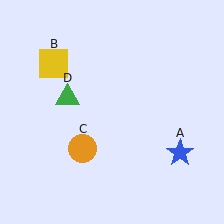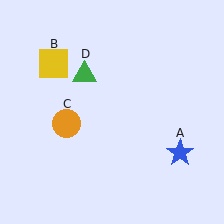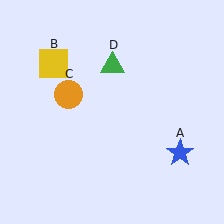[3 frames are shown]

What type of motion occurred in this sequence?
The orange circle (object C), green triangle (object D) rotated clockwise around the center of the scene.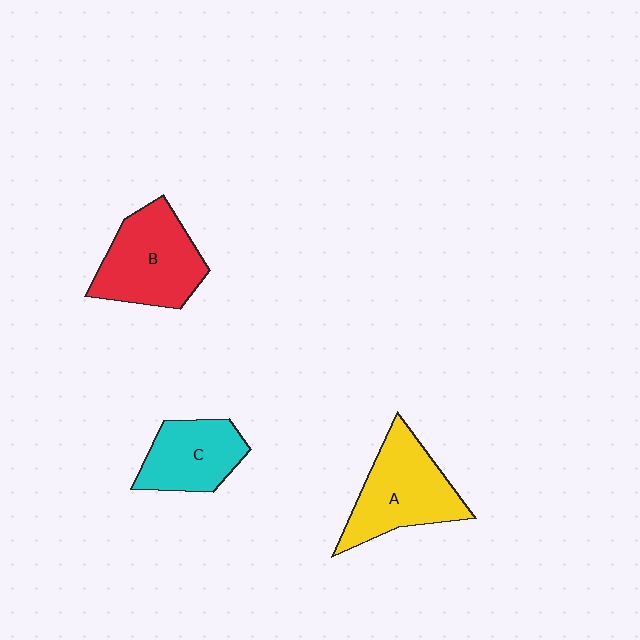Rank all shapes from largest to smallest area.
From largest to smallest: B (red), A (yellow), C (cyan).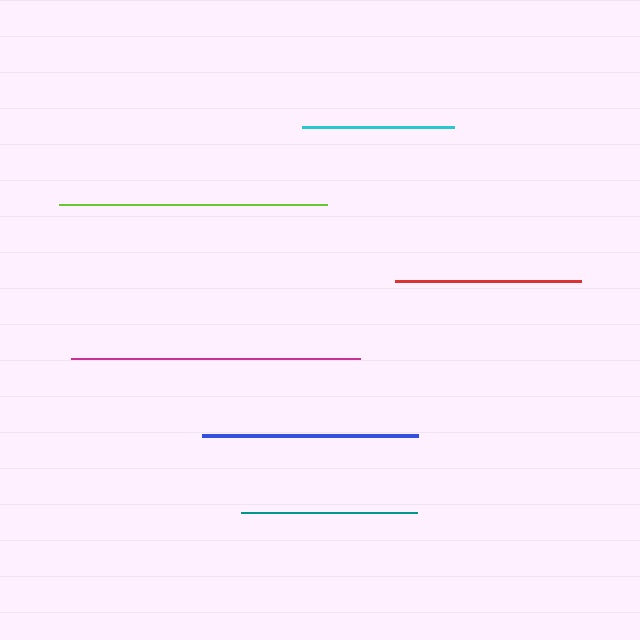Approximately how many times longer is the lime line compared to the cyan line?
The lime line is approximately 1.8 times the length of the cyan line.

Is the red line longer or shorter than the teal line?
The red line is longer than the teal line.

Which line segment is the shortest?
The cyan line is the shortest at approximately 153 pixels.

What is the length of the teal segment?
The teal segment is approximately 176 pixels long.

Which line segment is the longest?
The magenta line is the longest at approximately 289 pixels.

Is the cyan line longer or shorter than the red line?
The red line is longer than the cyan line.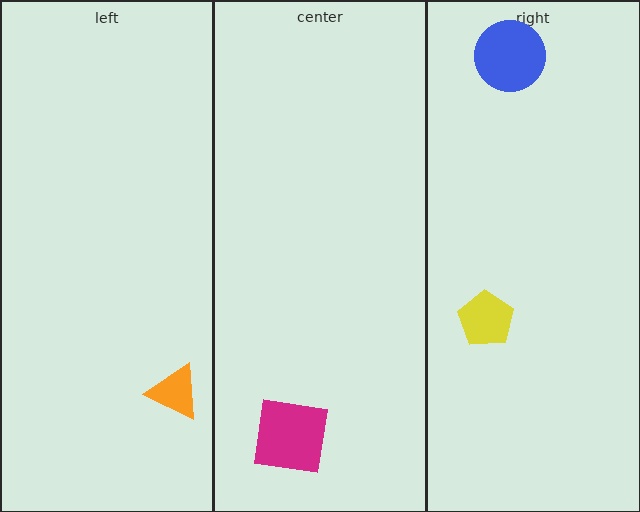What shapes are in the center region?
The magenta square.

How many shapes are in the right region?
2.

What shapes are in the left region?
The orange triangle.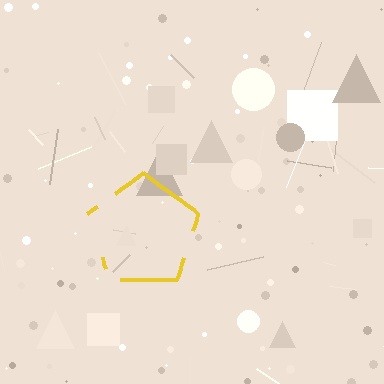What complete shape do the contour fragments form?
The contour fragments form a pentagon.